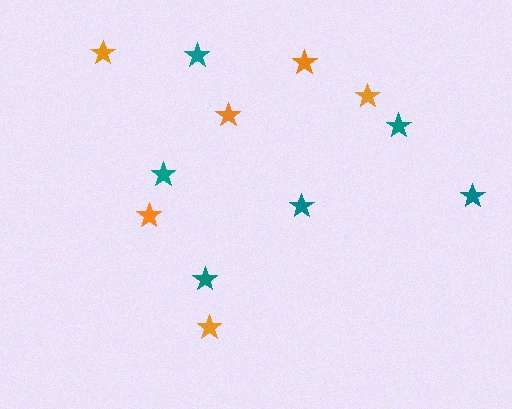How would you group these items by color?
There are 2 groups: one group of orange stars (6) and one group of teal stars (6).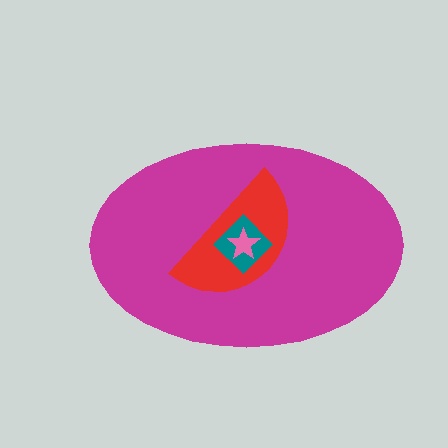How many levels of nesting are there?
4.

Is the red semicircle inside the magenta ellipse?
Yes.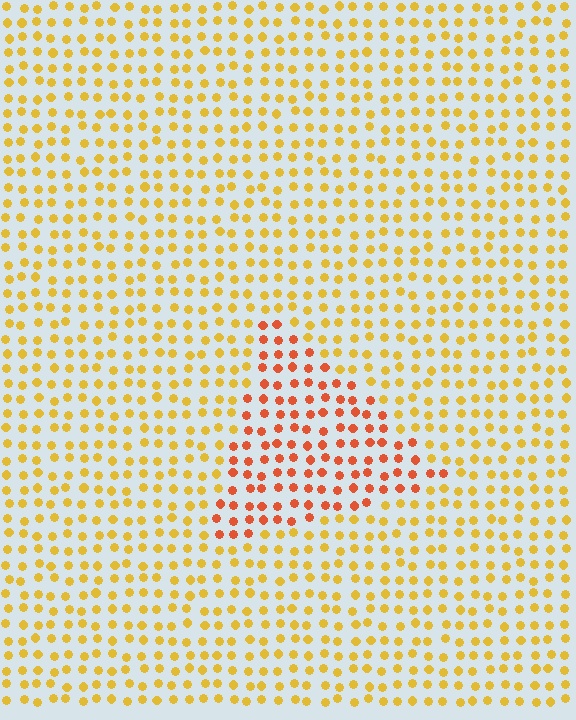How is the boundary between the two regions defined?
The boundary is defined purely by a slight shift in hue (about 35 degrees). Spacing, size, and orientation are identical on both sides.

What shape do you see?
I see a triangle.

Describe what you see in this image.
The image is filled with small yellow elements in a uniform arrangement. A triangle-shaped region is visible where the elements are tinted to a slightly different hue, forming a subtle color boundary.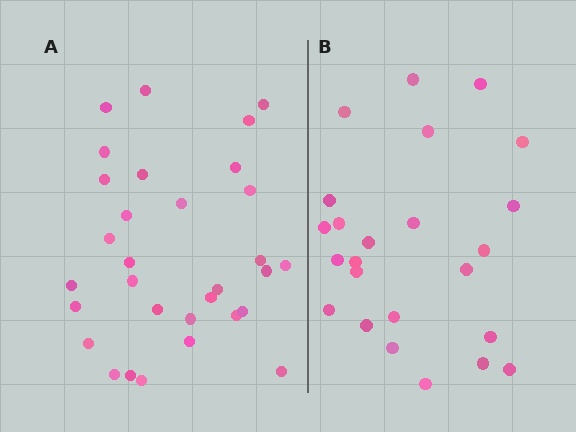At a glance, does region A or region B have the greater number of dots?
Region A (the left region) has more dots.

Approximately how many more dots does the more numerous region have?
Region A has roughly 8 or so more dots than region B.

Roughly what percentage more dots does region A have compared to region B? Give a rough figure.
About 30% more.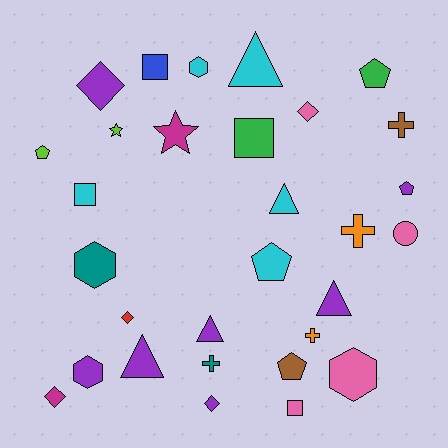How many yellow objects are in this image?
There are no yellow objects.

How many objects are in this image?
There are 30 objects.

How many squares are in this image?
There are 4 squares.